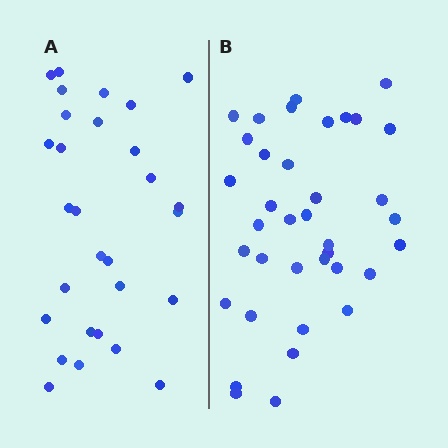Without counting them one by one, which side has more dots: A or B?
Region B (the right region) has more dots.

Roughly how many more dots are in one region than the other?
Region B has roughly 8 or so more dots than region A.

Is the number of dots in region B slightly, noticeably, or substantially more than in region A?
Region B has noticeably more, but not dramatically so. The ratio is roughly 1.3 to 1.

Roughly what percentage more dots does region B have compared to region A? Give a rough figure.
About 30% more.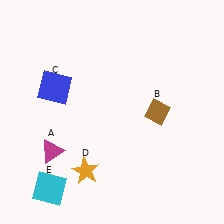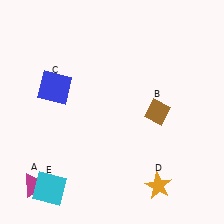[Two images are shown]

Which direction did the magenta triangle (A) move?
The magenta triangle (A) moved down.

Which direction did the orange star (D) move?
The orange star (D) moved right.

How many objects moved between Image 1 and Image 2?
2 objects moved between the two images.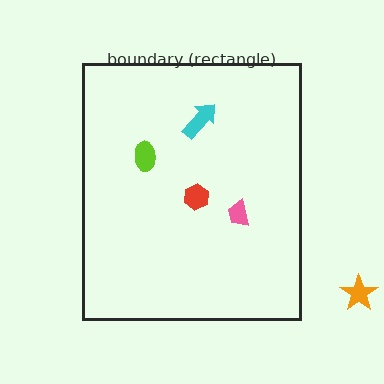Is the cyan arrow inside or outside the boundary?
Inside.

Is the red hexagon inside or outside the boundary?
Inside.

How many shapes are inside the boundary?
4 inside, 1 outside.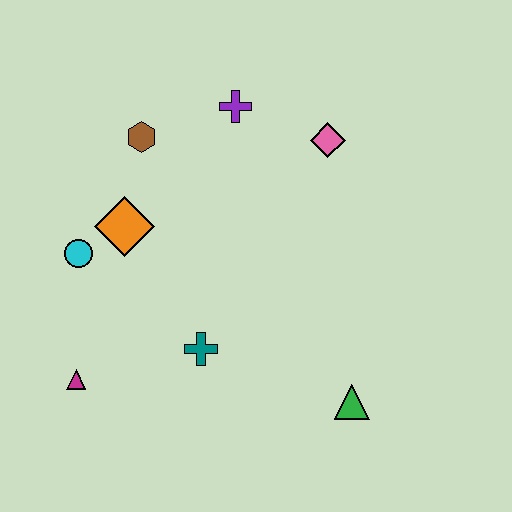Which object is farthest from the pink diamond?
The magenta triangle is farthest from the pink diamond.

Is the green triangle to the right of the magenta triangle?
Yes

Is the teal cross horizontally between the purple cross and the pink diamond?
No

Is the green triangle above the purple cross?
No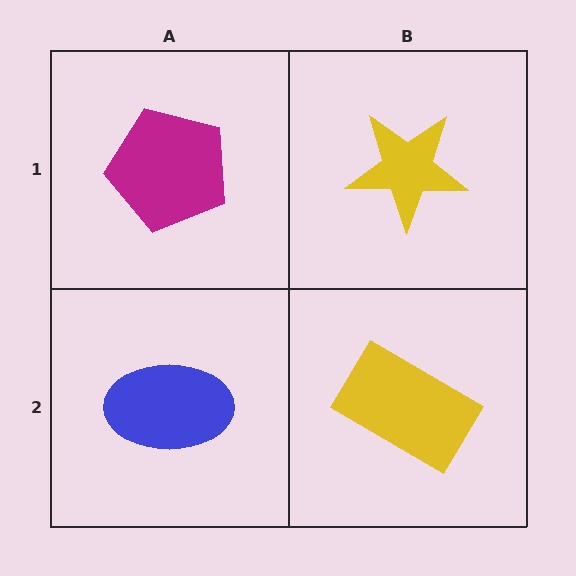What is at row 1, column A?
A magenta pentagon.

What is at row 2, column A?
A blue ellipse.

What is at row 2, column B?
A yellow rectangle.